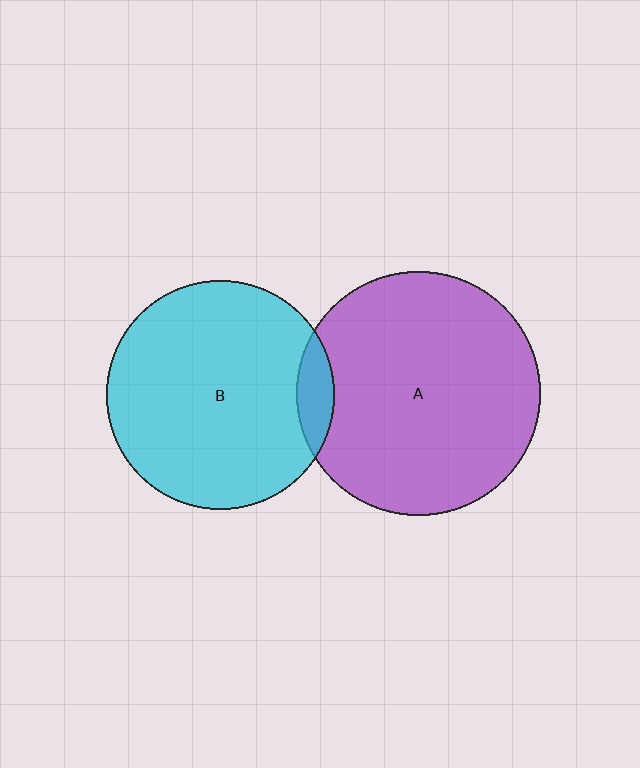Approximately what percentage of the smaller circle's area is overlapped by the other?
Approximately 10%.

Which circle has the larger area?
Circle A (purple).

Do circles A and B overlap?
Yes.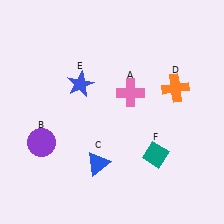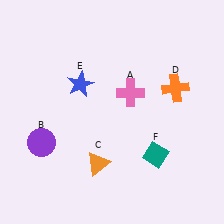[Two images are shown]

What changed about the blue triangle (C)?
In Image 1, C is blue. In Image 2, it changed to orange.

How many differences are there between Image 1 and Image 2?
There is 1 difference between the two images.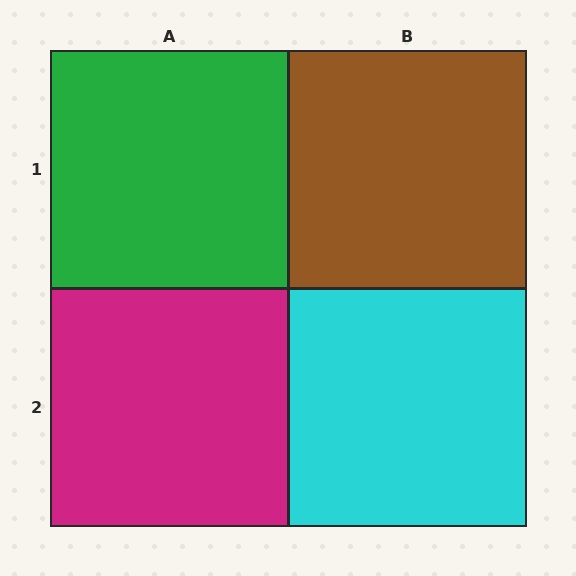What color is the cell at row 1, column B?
Brown.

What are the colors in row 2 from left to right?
Magenta, cyan.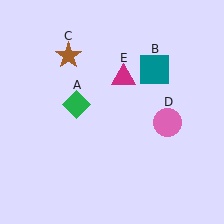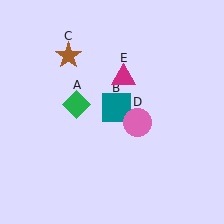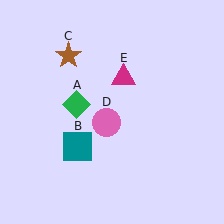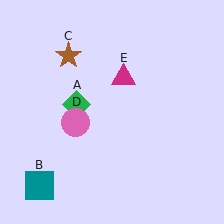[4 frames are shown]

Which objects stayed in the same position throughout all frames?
Green diamond (object A) and brown star (object C) and magenta triangle (object E) remained stationary.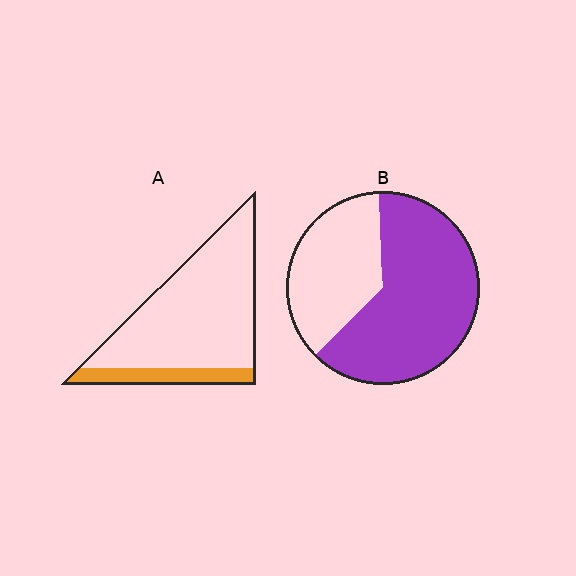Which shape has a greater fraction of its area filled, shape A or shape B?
Shape B.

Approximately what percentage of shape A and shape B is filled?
A is approximately 15% and B is approximately 65%.